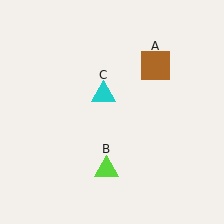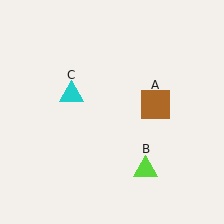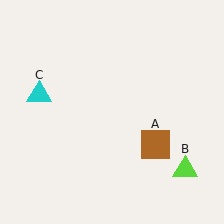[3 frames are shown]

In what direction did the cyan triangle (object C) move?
The cyan triangle (object C) moved left.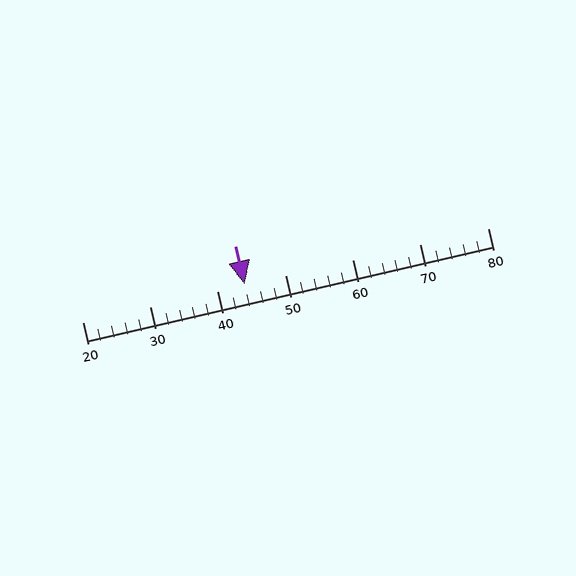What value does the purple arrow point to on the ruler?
The purple arrow points to approximately 44.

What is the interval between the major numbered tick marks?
The major tick marks are spaced 10 units apart.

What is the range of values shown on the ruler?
The ruler shows values from 20 to 80.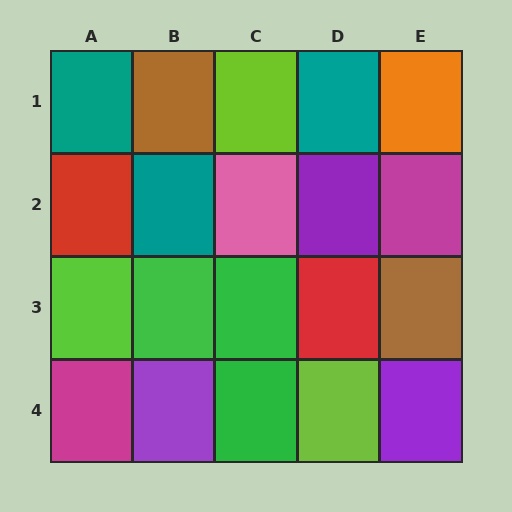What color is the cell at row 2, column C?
Pink.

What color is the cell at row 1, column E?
Orange.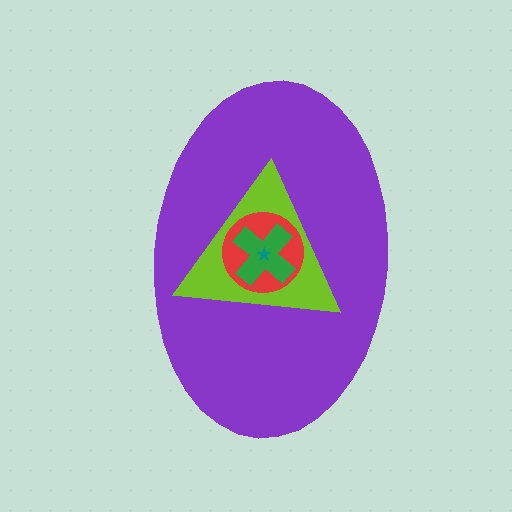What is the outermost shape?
The purple ellipse.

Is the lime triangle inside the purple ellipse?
Yes.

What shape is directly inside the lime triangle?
The red circle.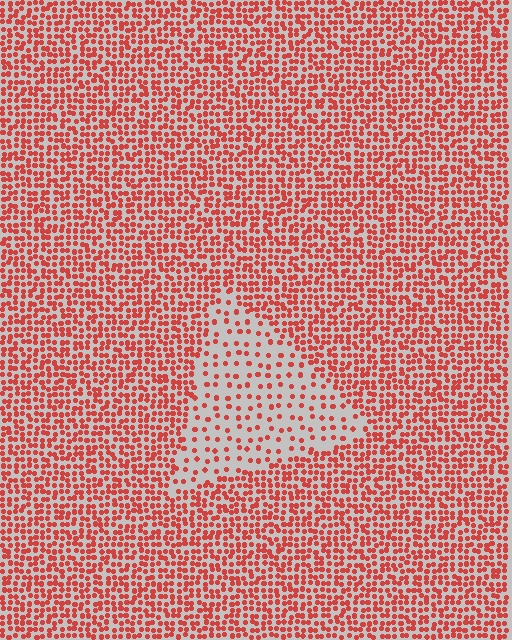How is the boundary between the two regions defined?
The boundary is defined by a change in element density (approximately 2.6x ratio). All elements are the same color, size, and shape.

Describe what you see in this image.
The image contains small red elements arranged at two different densities. A triangle-shaped region is visible where the elements are less densely packed than the surrounding area.